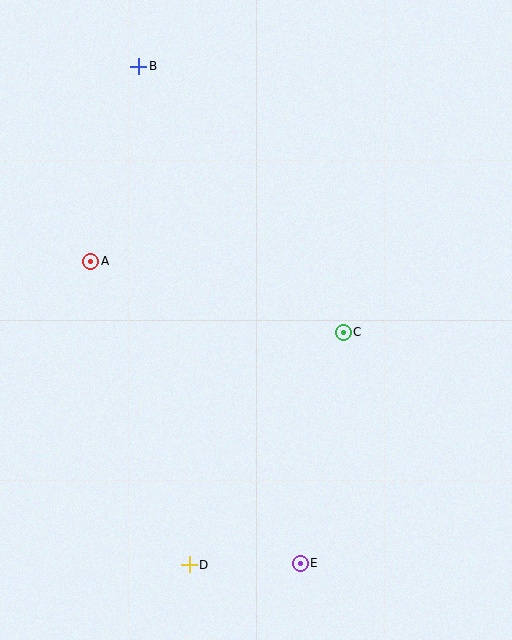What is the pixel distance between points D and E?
The distance between D and E is 111 pixels.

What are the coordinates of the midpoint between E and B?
The midpoint between E and B is at (219, 315).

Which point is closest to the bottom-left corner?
Point D is closest to the bottom-left corner.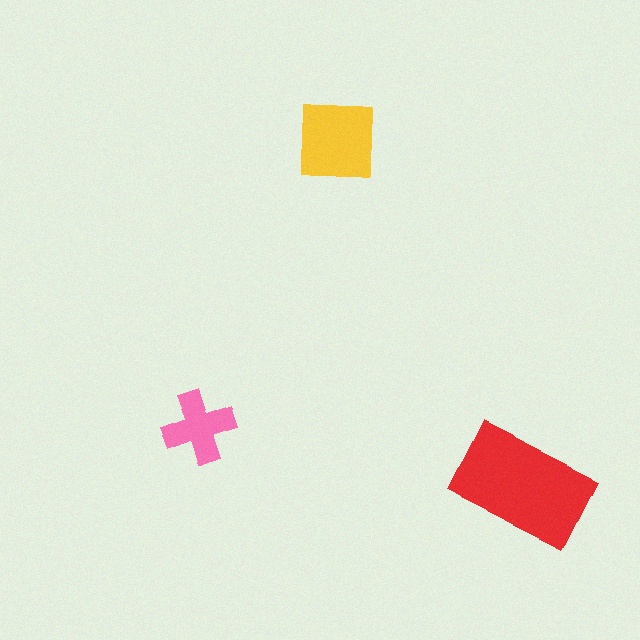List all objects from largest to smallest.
The red rectangle, the yellow square, the pink cross.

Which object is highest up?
The yellow square is topmost.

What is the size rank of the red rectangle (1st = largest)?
1st.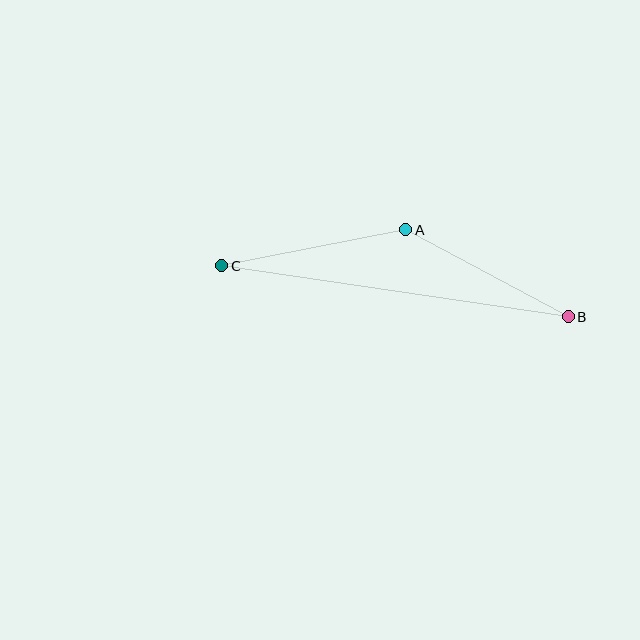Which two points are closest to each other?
Points A and B are closest to each other.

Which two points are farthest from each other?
Points B and C are farthest from each other.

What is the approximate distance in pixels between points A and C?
The distance between A and C is approximately 187 pixels.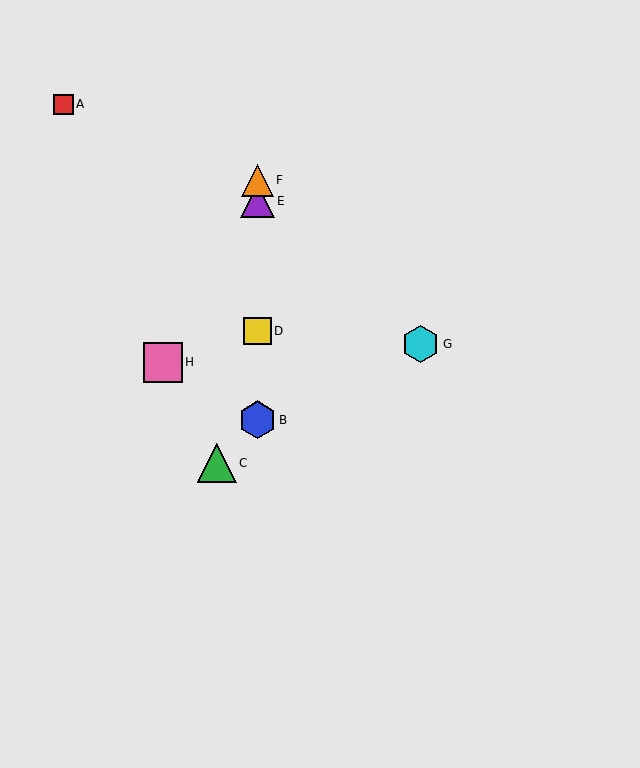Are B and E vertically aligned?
Yes, both are at x≈258.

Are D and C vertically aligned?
No, D is at x≈258 and C is at x≈217.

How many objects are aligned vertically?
4 objects (B, D, E, F) are aligned vertically.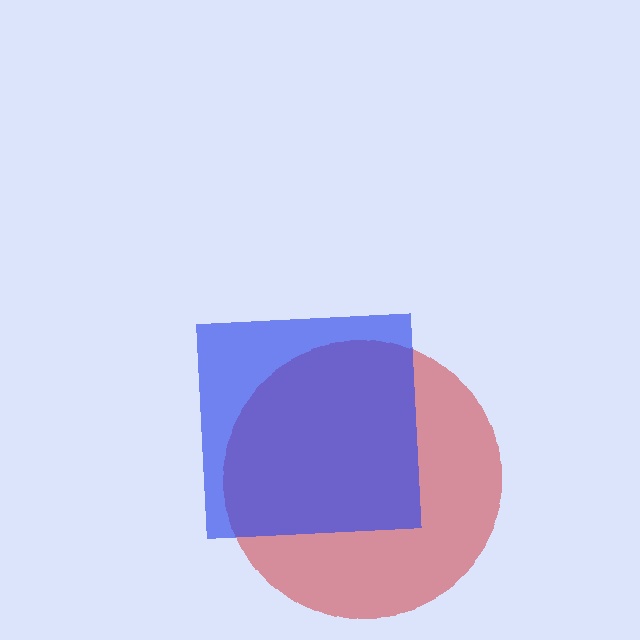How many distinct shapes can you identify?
There are 2 distinct shapes: a red circle, a blue square.